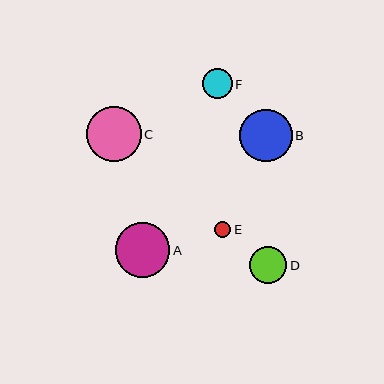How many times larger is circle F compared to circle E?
Circle F is approximately 1.9 times the size of circle E.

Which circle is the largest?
Circle C is the largest with a size of approximately 55 pixels.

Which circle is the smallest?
Circle E is the smallest with a size of approximately 16 pixels.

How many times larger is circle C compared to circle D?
Circle C is approximately 1.5 times the size of circle D.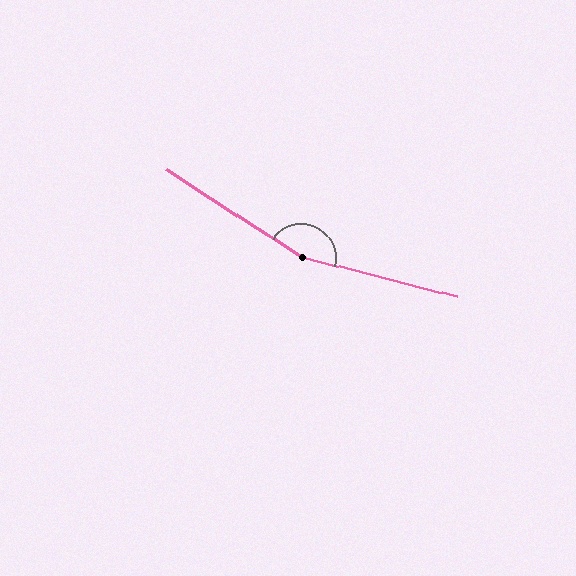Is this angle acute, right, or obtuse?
It is obtuse.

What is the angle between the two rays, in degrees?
Approximately 161 degrees.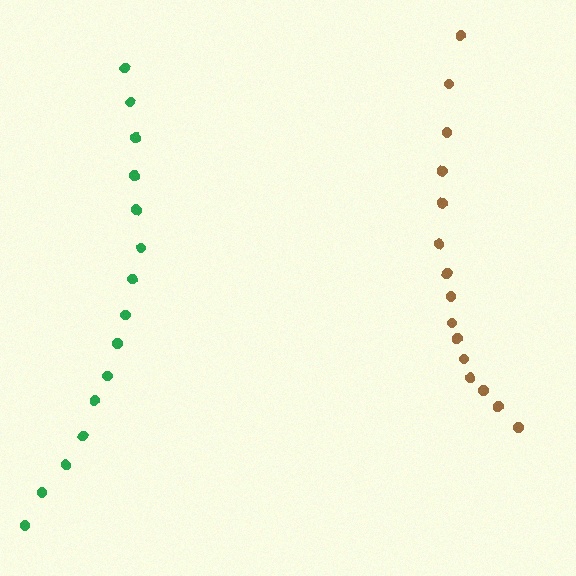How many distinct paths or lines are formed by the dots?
There are 2 distinct paths.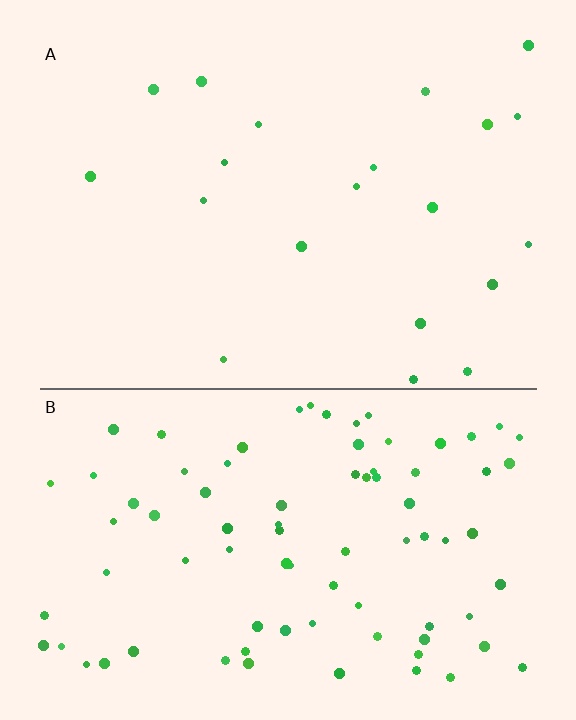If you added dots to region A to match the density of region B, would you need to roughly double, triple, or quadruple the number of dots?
Approximately quadruple.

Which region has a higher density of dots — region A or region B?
B (the bottom).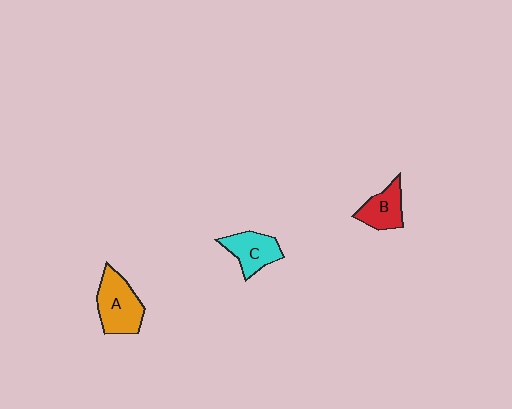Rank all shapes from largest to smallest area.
From largest to smallest: A (orange), C (cyan), B (red).